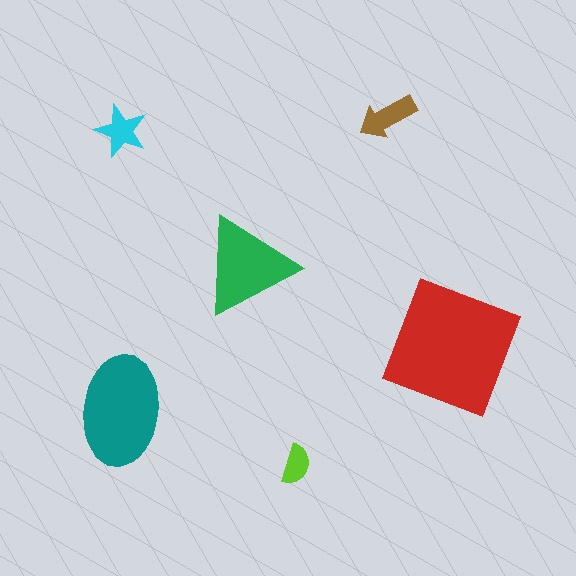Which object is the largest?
The red square.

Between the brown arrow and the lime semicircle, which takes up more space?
The brown arrow.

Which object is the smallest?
The lime semicircle.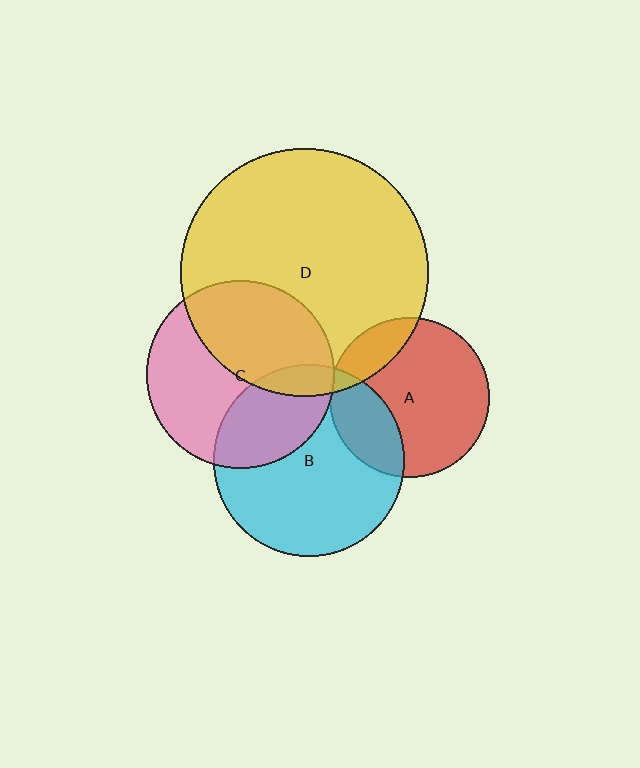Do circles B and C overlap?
Yes.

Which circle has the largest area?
Circle D (yellow).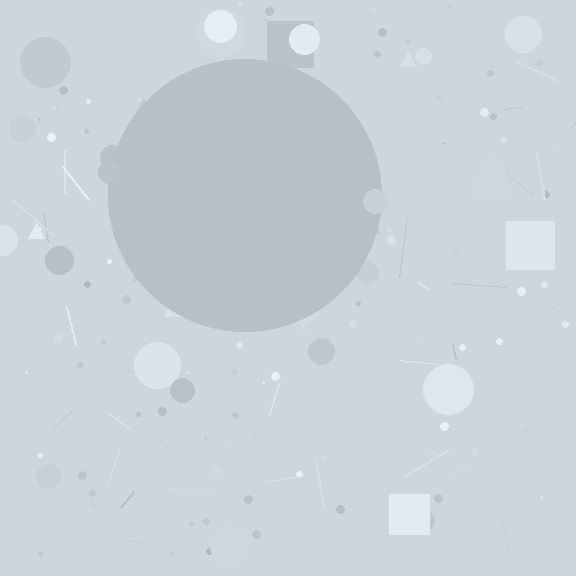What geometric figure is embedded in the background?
A circle is embedded in the background.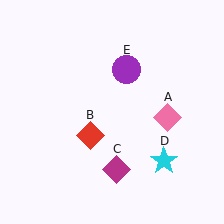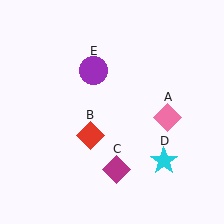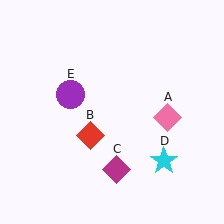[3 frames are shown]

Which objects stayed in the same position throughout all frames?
Pink diamond (object A) and red diamond (object B) and magenta diamond (object C) and cyan star (object D) remained stationary.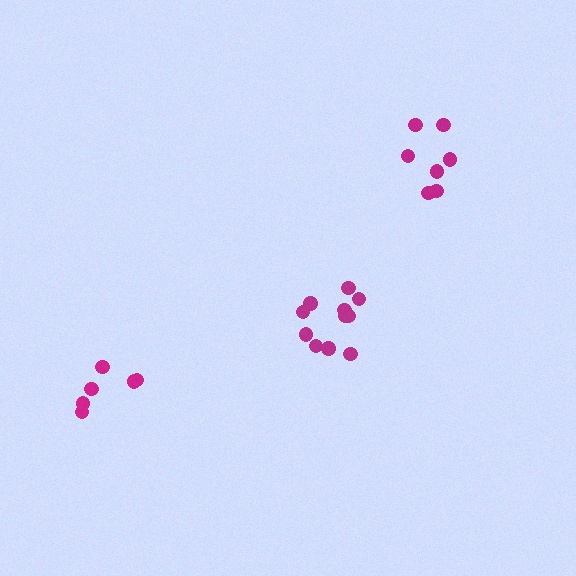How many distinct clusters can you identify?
There are 3 distinct clusters.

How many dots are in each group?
Group 1: 11 dots, Group 2: 6 dots, Group 3: 7 dots (24 total).